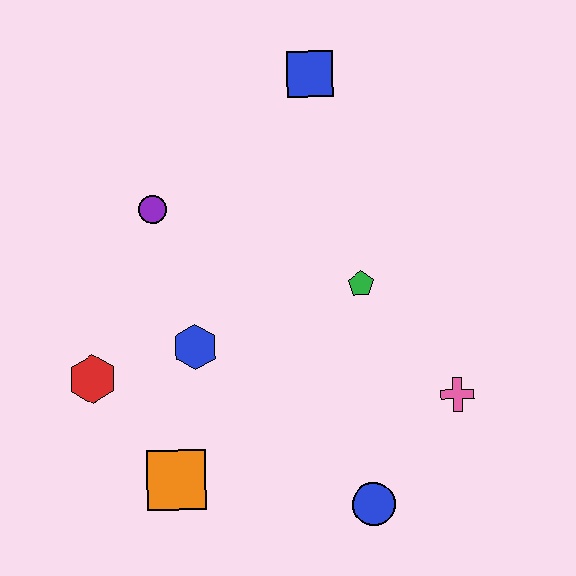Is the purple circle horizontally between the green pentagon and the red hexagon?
Yes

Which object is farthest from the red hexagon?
The blue square is farthest from the red hexagon.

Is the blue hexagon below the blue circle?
No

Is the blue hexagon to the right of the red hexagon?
Yes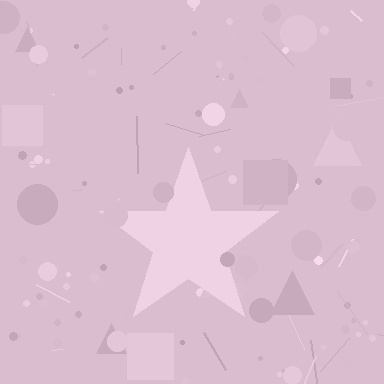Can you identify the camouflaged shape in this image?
The camouflaged shape is a star.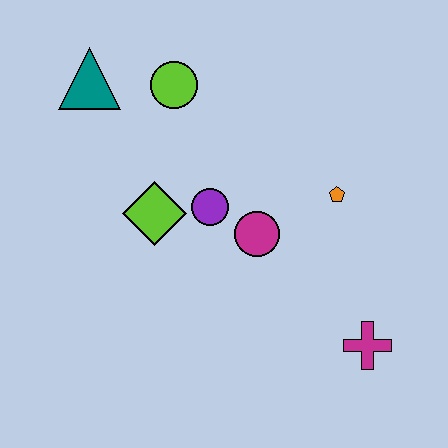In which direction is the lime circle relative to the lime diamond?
The lime circle is above the lime diamond.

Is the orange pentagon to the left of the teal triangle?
No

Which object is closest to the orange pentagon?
The magenta circle is closest to the orange pentagon.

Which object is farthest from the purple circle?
The magenta cross is farthest from the purple circle.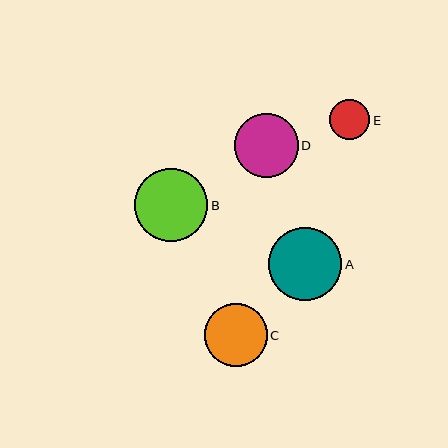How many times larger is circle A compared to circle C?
Circle A is approximately 1.2 times the size of circle C.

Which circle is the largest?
Circle A is the largest with a size of approximately 74 pixels.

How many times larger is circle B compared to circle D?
Circle B is approximately 1.1 times the size of circle D.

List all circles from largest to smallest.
From largest to smallest: A, B, D, C, E.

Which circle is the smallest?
Circle E is the smallest with a size of approximately 40 pixels.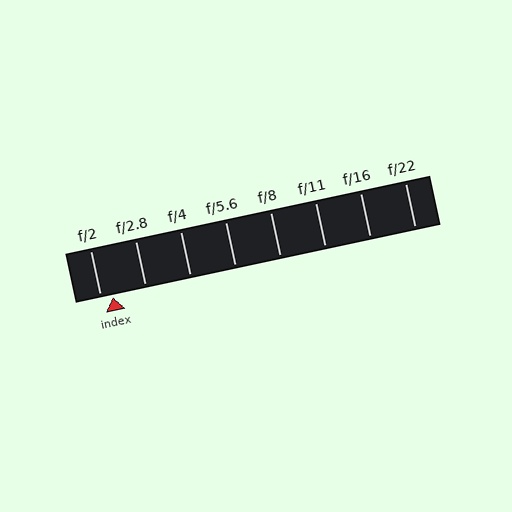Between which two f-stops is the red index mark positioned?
The index mark is between f/2 and f/2.8.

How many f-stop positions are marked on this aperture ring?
There are 8 f-stop positions marked.